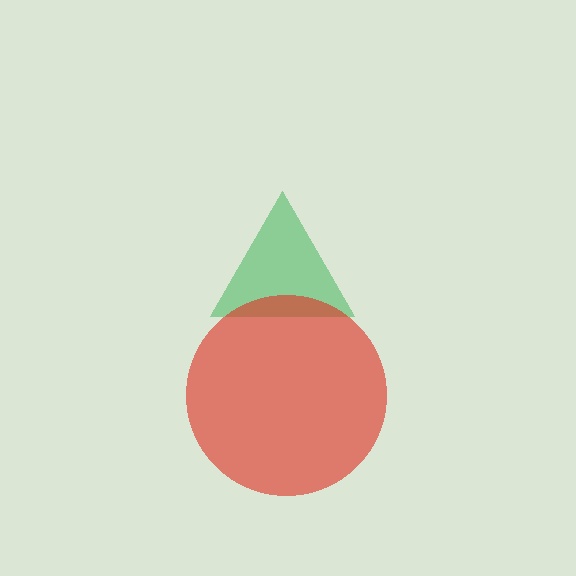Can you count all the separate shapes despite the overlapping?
Yes, there are 2 separate shapes.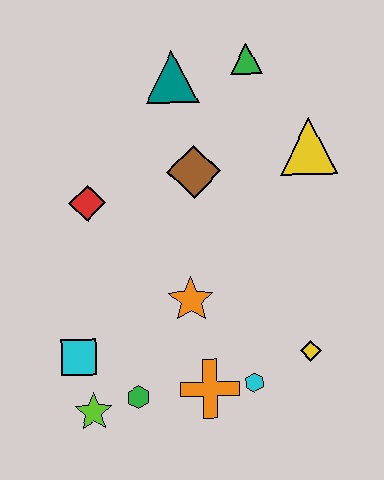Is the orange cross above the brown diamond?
No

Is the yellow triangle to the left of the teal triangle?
No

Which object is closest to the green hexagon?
The lime star is closest to the green hexagon.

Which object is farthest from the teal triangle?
The lime star is farthest from the teal triangle.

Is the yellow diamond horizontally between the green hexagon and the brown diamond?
No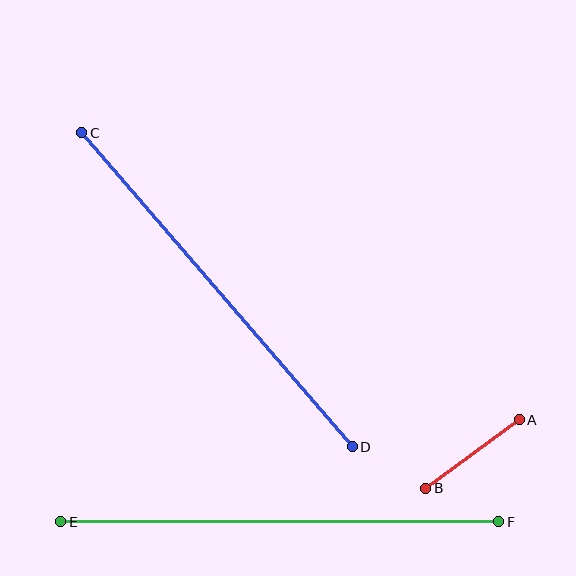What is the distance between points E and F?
The distance is approximately 438 pixels.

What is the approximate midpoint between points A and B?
The midpoint is at approximately (473, 454) pixels.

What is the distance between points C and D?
The distance is approximately 415 pixels.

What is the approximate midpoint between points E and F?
The midpoint is at approximately (280, 522) pixels.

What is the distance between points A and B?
The distance is approximately 116 pixels.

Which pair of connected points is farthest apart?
Points E and F are farthest apart.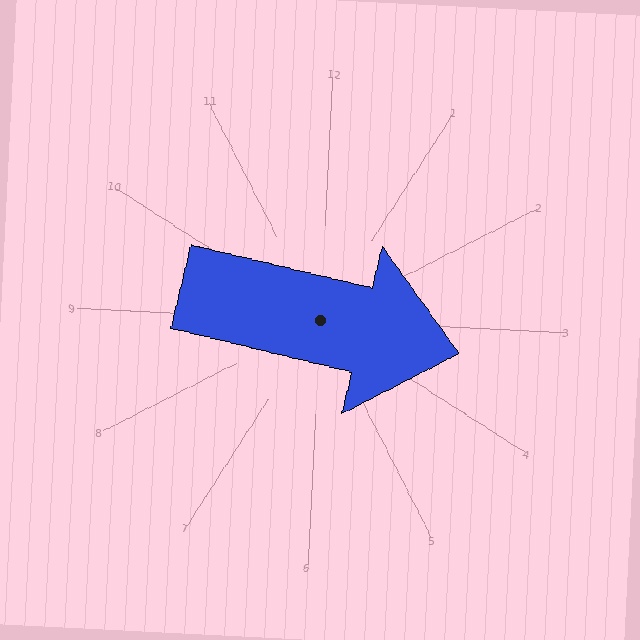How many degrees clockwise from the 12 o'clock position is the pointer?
Approximately 101 degrees.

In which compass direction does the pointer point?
East.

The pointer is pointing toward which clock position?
Roughly 3 o'clock.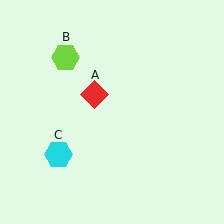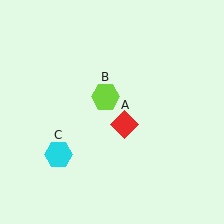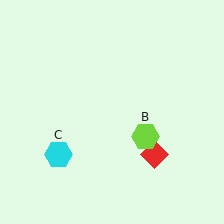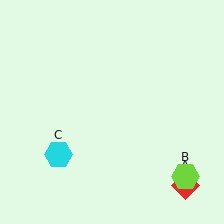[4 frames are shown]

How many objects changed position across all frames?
2 objects changed position: red diamond (object A), lime hexagon (object B).